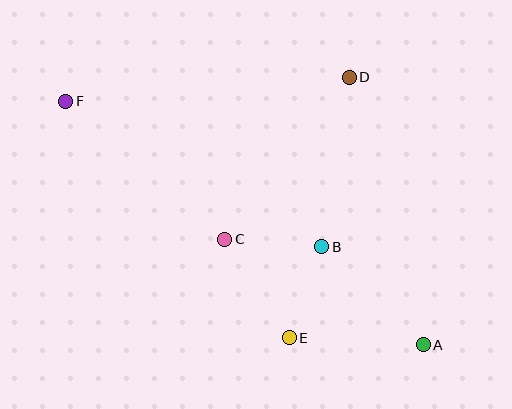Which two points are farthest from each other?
Points A and F are farthest from each other.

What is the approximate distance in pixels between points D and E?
The distance between D and E is approximately 267 pixels.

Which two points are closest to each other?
Points B and E are closest to each other.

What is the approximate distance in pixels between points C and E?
The distance between C and E is approximately 118 pixels.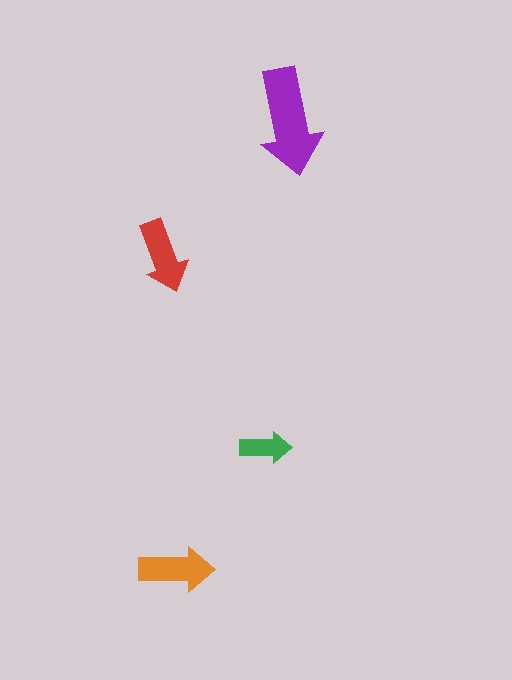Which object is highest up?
The purple arrow is topmost.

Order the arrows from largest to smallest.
the purple one, the orange one, the red one, the green one.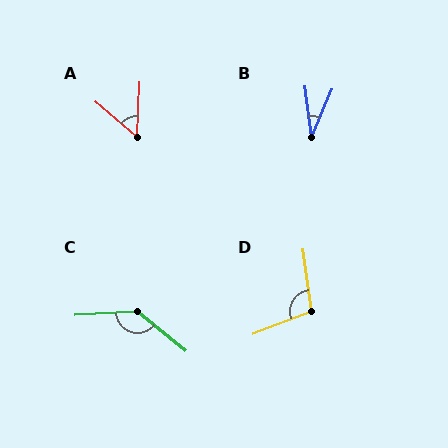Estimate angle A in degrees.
Approximately 52 degrees.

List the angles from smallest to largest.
B (30°), A (52°), D (103°), C (138°).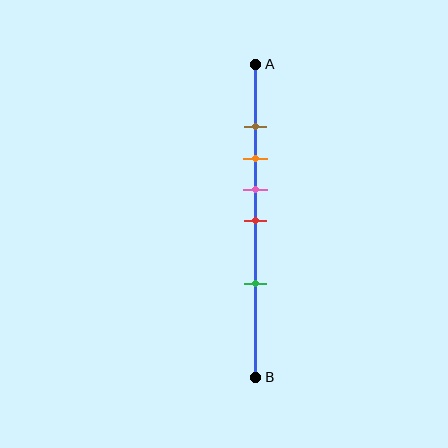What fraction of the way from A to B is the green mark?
The green mark is approximately 70% (0.7) of the way from A to B.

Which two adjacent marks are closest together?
The brown and orange marks are the closest adjacent pair.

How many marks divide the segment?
There are 5 marks dividing the segment.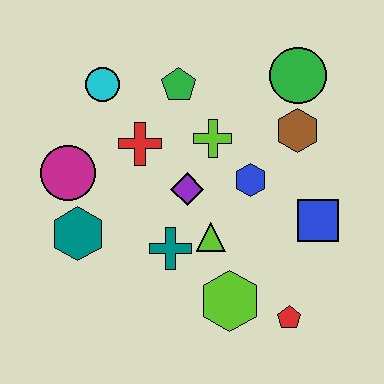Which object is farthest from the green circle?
The teal hexagon is farthest from the green circle.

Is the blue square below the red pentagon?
No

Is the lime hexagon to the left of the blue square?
Yes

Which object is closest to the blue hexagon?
The lime cross is closest to the blue hexagon.